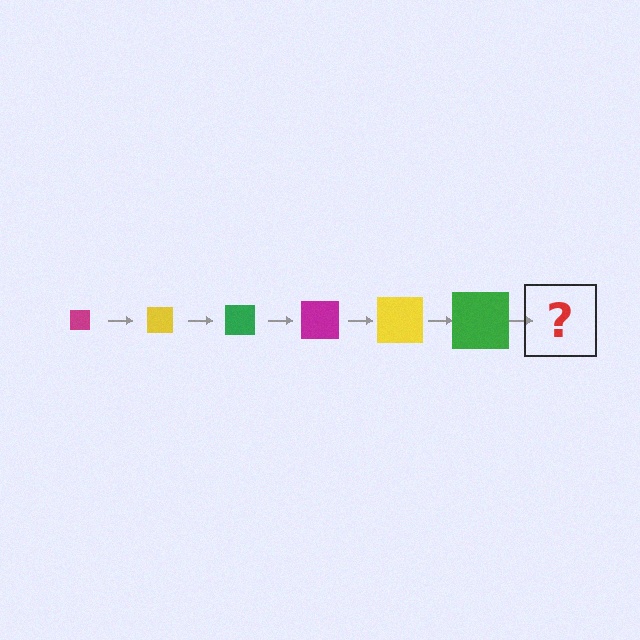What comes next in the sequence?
The next element should be a magenta square, larger than the previous one.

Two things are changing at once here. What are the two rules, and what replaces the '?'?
The two rules are that the square grows larger each step and the color cycles through magenta, yellow, and green. The '?' should be a magenta square, larger than the previous one.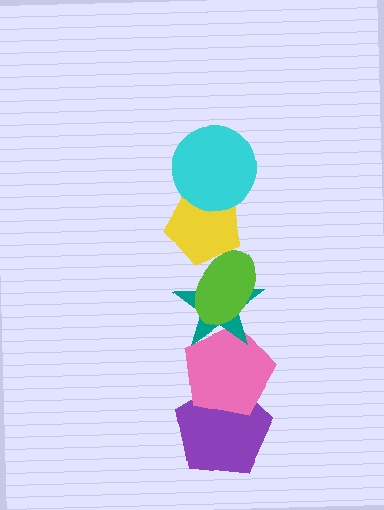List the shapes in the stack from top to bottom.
From top to bottom: the cyan circle, the yellow pentagon, the lime ellipse, the teal star, the pink pentagon, the purple pentagon.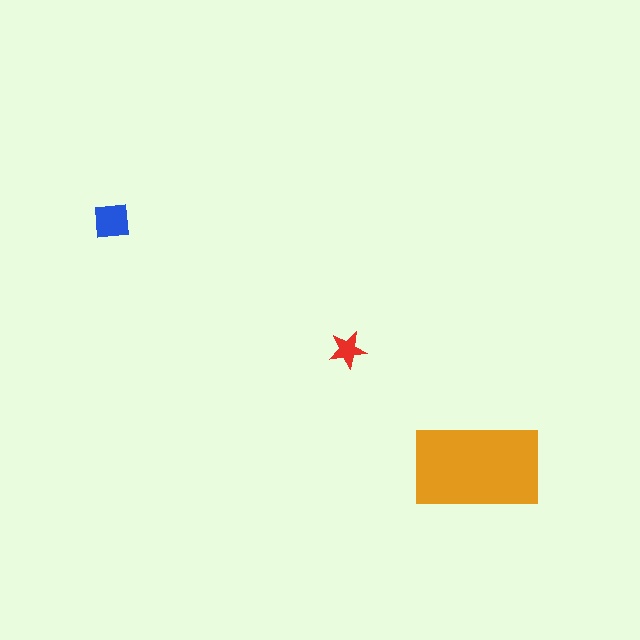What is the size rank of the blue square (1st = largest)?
2nd.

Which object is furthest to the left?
The blue square is leftmost.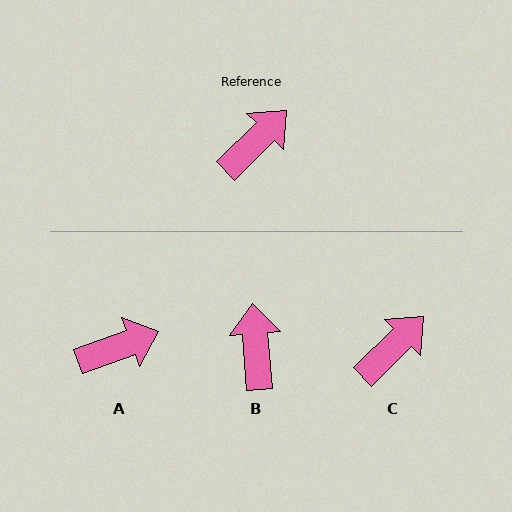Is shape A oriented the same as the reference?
No, it is off by about 25 degrees.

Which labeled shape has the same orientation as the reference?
C.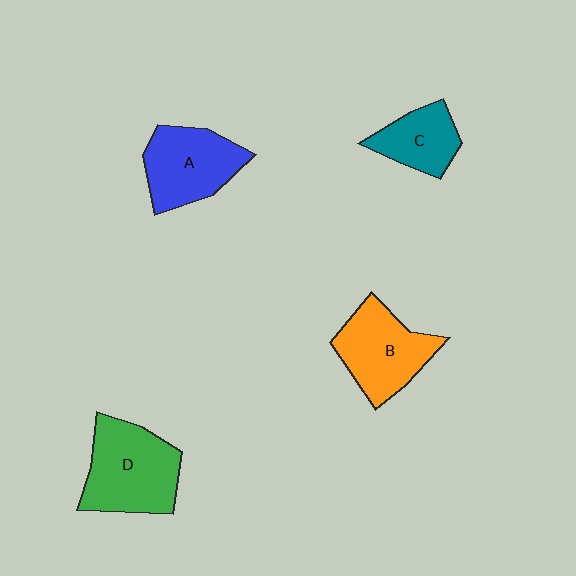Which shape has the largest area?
Shape D (green).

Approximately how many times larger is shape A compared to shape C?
Approximately 1.4 times.